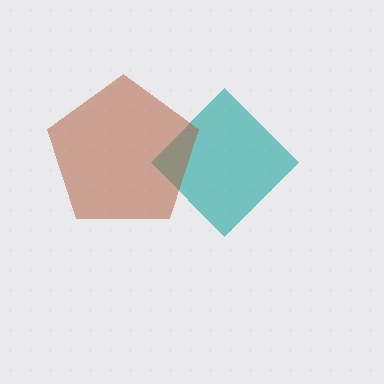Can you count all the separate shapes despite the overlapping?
Yes, there are 2 separate shapes.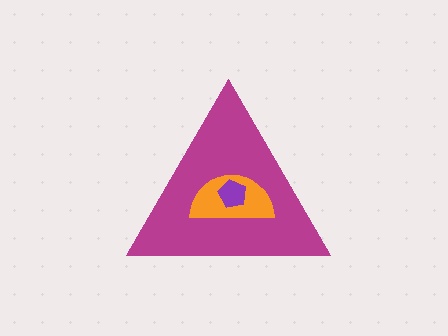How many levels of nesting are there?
3.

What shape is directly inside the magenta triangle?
The orange semicircle.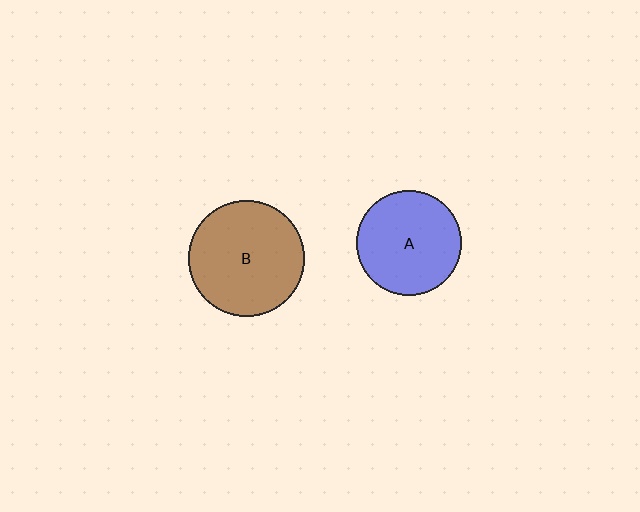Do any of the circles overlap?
No, none of the circles overlap.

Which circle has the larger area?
Circle B (brown).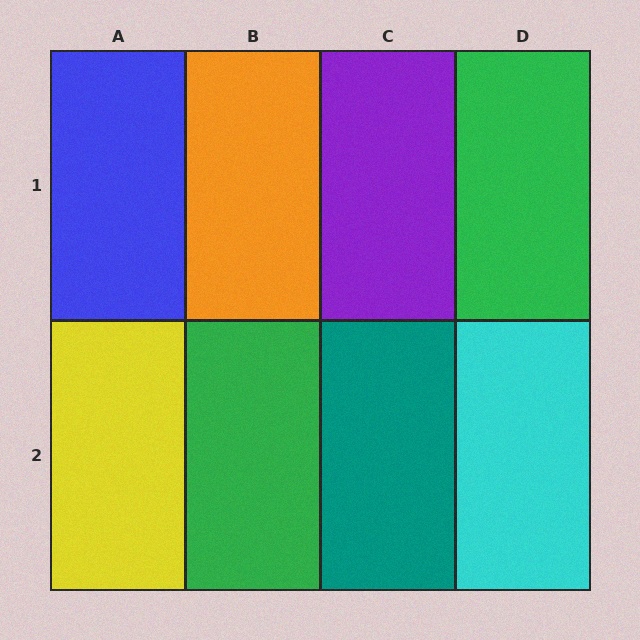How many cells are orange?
1 cell is orange.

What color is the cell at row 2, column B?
Green.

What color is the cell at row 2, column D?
Cyan.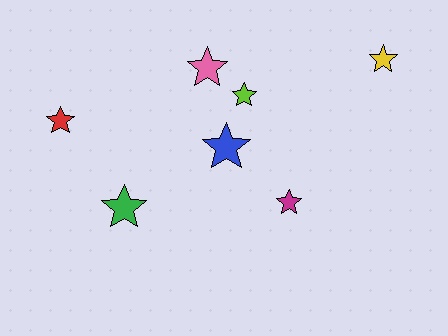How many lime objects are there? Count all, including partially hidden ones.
There is 1 lime object.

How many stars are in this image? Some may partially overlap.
There are 7 stars.